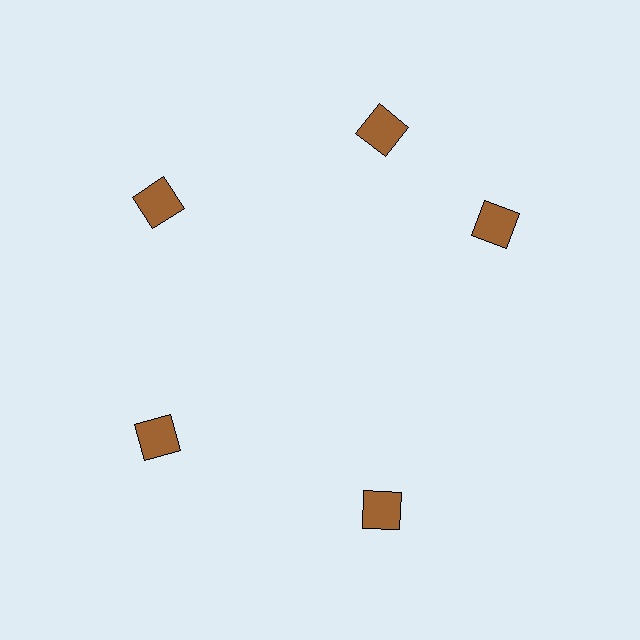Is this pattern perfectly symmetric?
No. The 5 brown squares are arranged in a ring, but one element near the 3 o'clock position is rotated out of alignment along the ring, breaking the 5-fold rotational symmetry.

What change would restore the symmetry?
The symmetry would be restored by rotating it back into even spacing with its neighbors so that all 5 squares sit at equal angles and equal distance from the center.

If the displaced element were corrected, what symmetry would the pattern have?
It would have 5-fold rotational symmetry — the pattern would map onto itself every 72 degrees.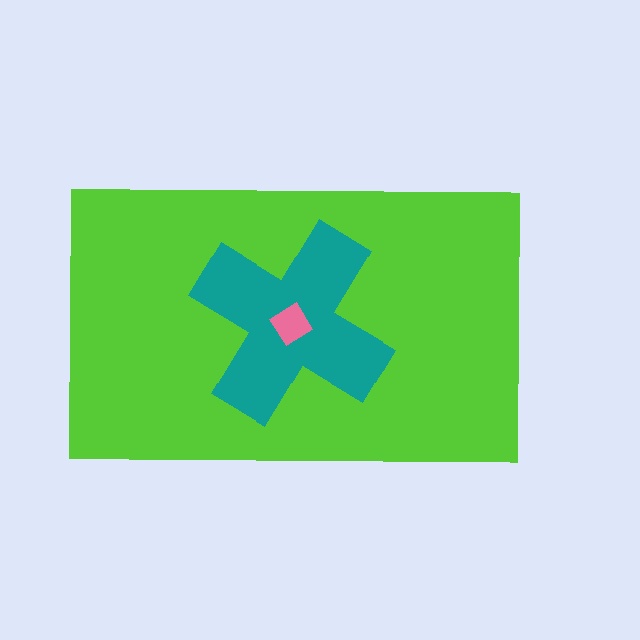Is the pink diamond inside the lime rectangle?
Yes.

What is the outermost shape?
The lime rectangle.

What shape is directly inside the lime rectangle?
The teal cross.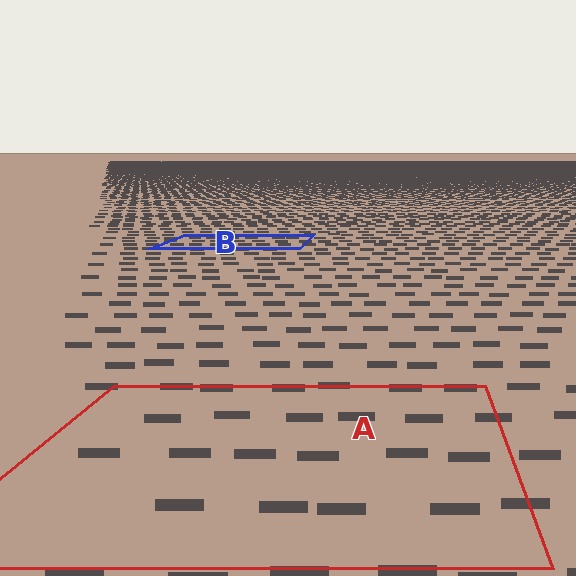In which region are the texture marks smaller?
The texture marks are smaller in region B, because it is farther away.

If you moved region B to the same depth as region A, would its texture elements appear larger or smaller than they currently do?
They would appear larger. At a closer depth, the same texture elements are projected at a bigger on-screen size.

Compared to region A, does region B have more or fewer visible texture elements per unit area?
Region B has more texture elements per unit area — they are packed more densely because it is farther away.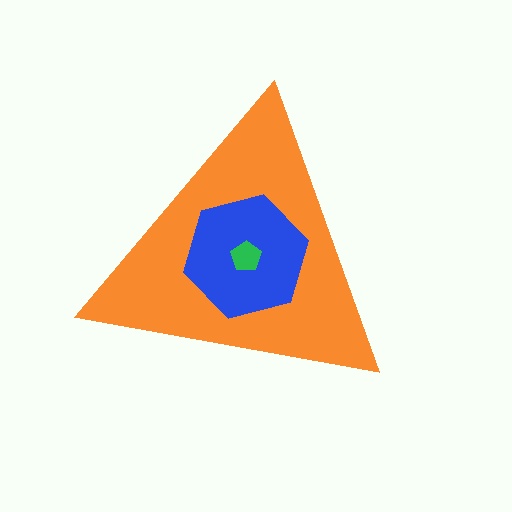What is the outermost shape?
The orange triangle.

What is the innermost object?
The green pentagon.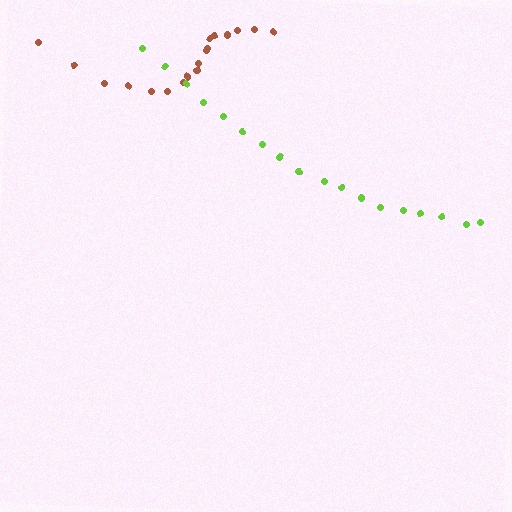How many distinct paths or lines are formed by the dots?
There are 2 distinct paths.